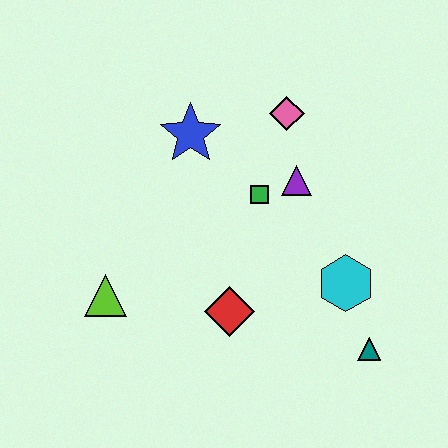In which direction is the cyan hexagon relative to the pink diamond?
The cyan hexagon is below the pink diamond.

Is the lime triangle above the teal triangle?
Yes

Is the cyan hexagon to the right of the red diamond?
Yes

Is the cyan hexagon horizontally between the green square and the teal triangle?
Yes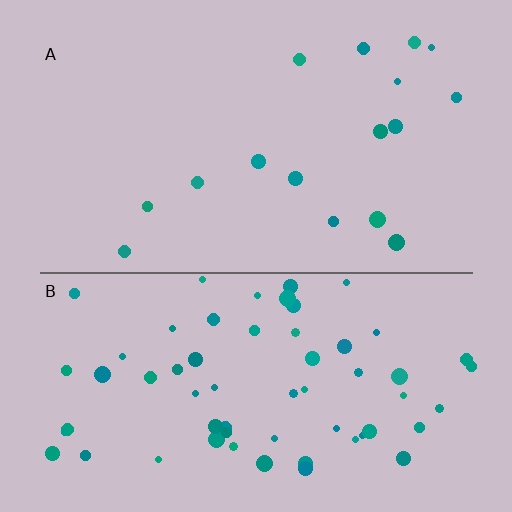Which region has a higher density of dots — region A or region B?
B (the bottom).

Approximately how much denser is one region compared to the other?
Approximately 3.7× — region B over region A.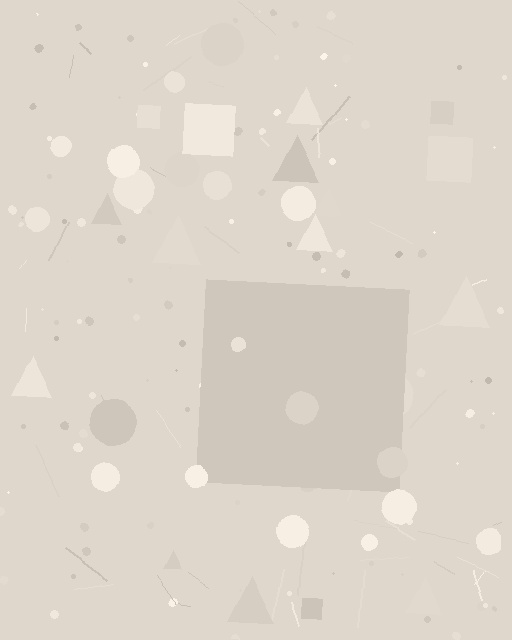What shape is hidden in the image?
A square is hidden in the image.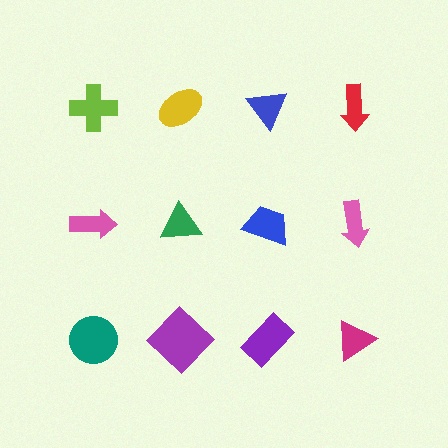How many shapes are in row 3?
4 shapes.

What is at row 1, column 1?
A lime cross.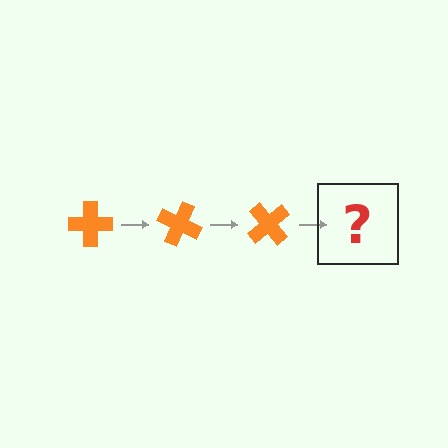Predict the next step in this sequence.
The next step is an orange cross rotated 75 degrees.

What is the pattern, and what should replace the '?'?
The pattern is that the cross rotates 25 degrees each step. The '?' should be an orange cross rotated 75 degrees.